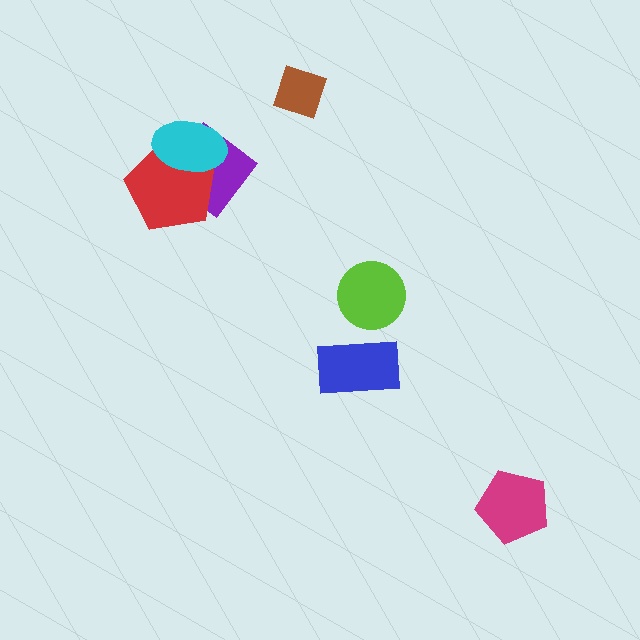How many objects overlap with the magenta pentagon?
0 objects overlap with the magenta pentagon.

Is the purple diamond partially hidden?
Yes, it is partially covered by another shape.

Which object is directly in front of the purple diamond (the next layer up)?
The red pentagon is directly in front of the purple diamond.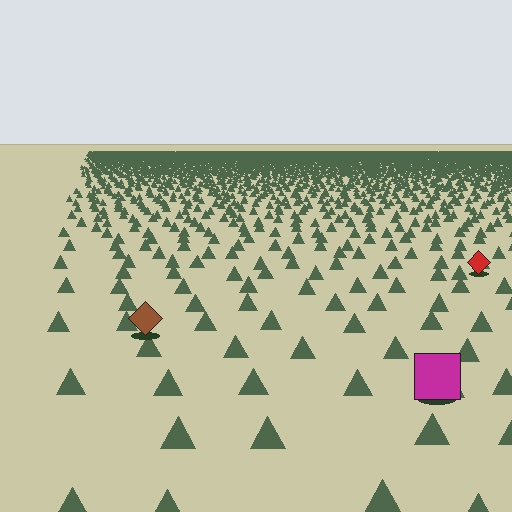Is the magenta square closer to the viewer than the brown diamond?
Yes. The magenta square is closer — you can tell from the texture gradient: the ground texture is coarser near it.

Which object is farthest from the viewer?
The red diamond is farthest from the viewer. It appears smaller and the ground texture around it is denser.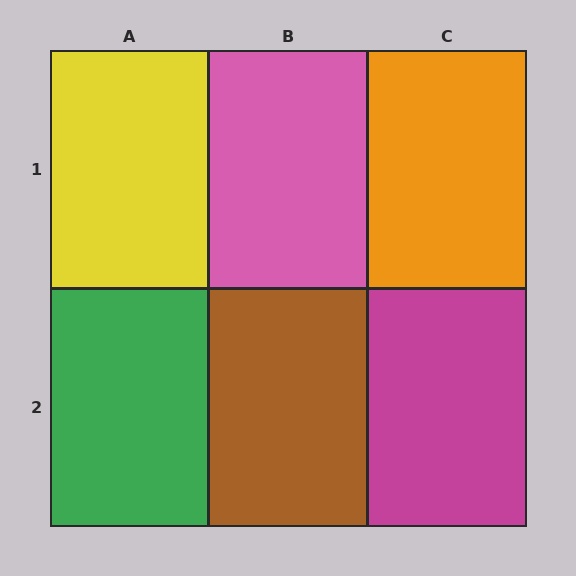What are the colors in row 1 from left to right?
Yellow, pink, orange.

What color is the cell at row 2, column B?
Brown.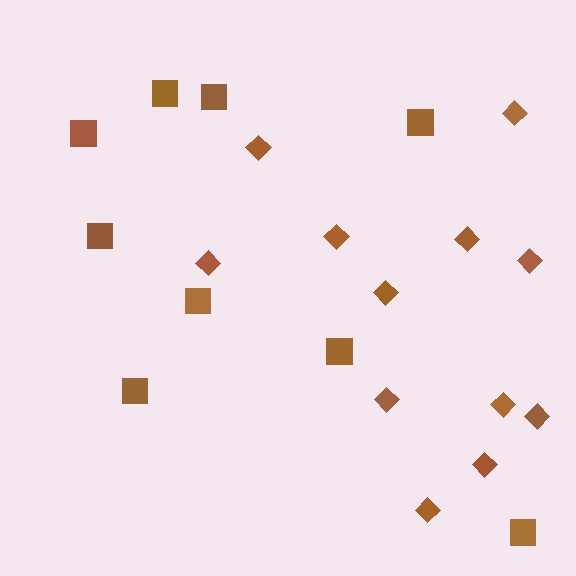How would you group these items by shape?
There are 2 groups: one group of diamonds (12) and one group of squares (9).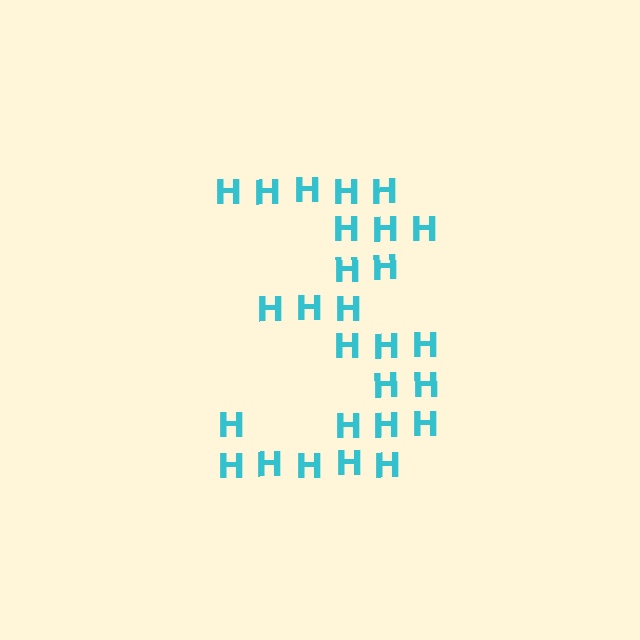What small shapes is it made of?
It is made of small letter H's.